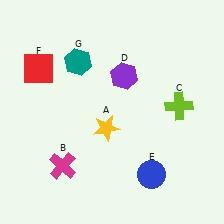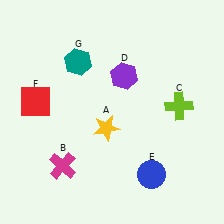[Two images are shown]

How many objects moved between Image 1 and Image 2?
1 object moved between the two images.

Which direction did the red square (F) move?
The red square (F) moved down.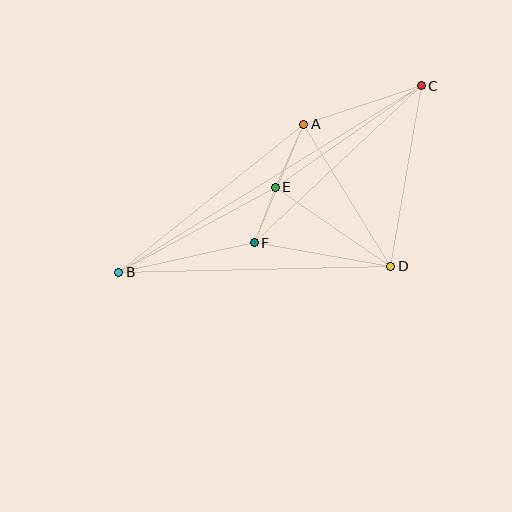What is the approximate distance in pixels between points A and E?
The distance between A and E is approximately 70 pixels.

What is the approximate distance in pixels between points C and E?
The distance between C and E is approximately 178 pixels.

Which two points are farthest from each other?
Points B and C are farthest from each other.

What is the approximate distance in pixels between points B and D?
The distance between B and D is approximately 272 pixels.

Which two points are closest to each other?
Points E and F are closest to each other.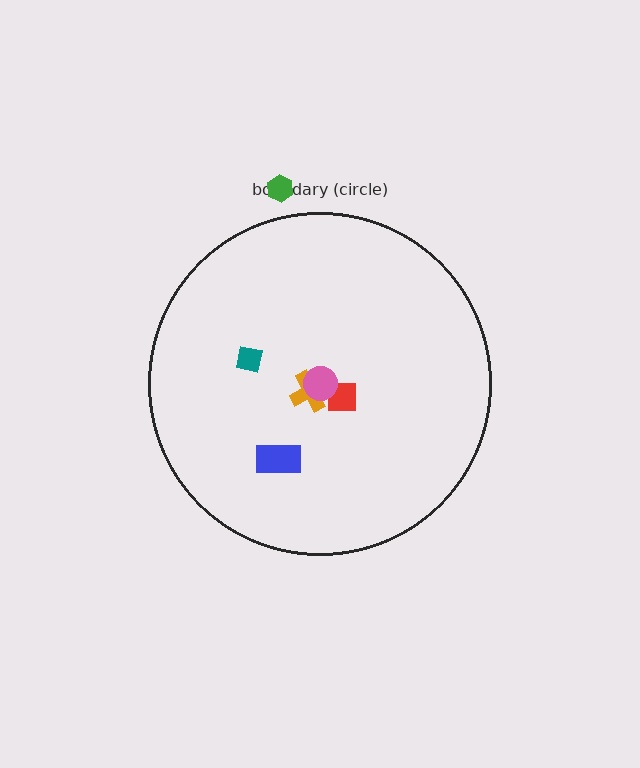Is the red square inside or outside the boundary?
Inside.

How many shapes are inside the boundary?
5 inside, 1 outside.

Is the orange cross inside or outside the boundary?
Inside.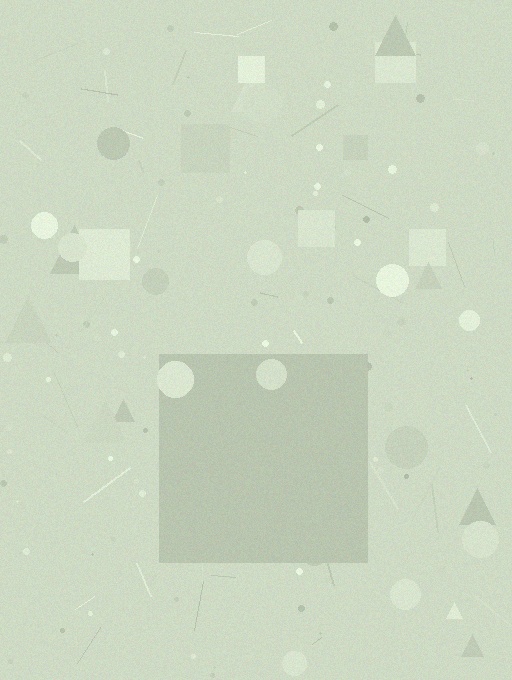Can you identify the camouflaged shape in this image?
The camouflaged shape is a square.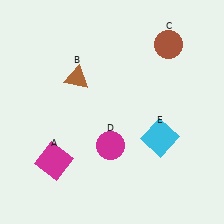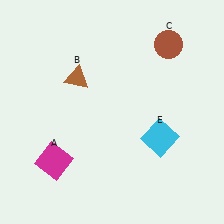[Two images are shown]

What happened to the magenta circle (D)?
The magenta circle (D) was removed in Image 2. It was in the bottom-left area of Image 1.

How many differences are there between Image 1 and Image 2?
There is 1 difference between the two images.